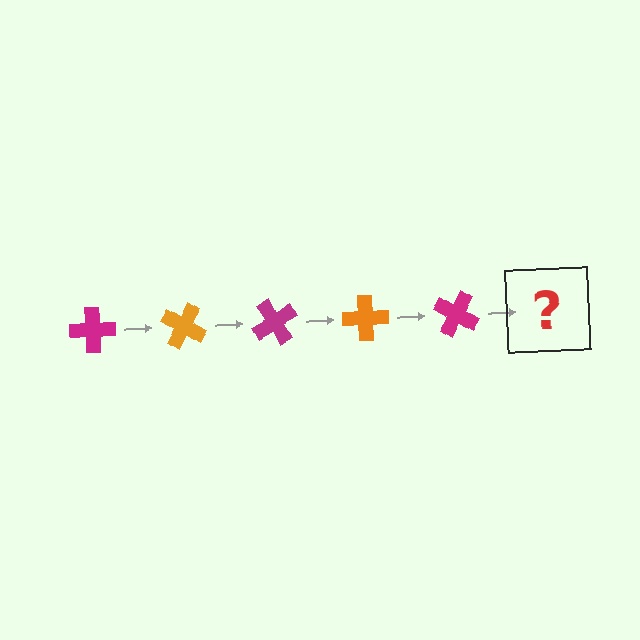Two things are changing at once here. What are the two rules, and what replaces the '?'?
The two rules are that it rotates 30 degrees each step and the color cycles through magenta and orange. The '?' should be an orange cross, rotated 150 degrees from the start.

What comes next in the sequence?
The next element should be an orange cross, rotated 150 degrees from the start.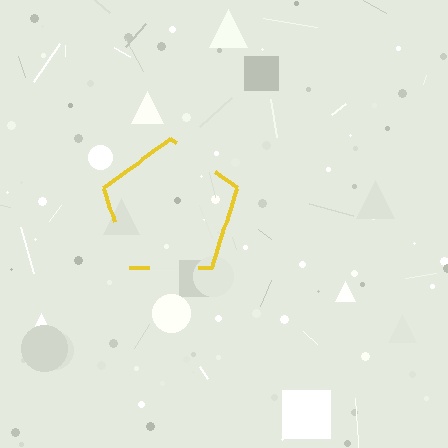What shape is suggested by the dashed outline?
The dashed outline suggests a pentagon.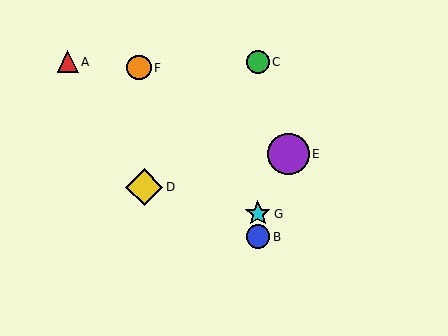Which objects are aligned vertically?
Objects B, C, G are aligned vertically.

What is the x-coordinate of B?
Object B is at x≈258.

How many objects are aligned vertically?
3 objects (B, C, G) are aligned vertically.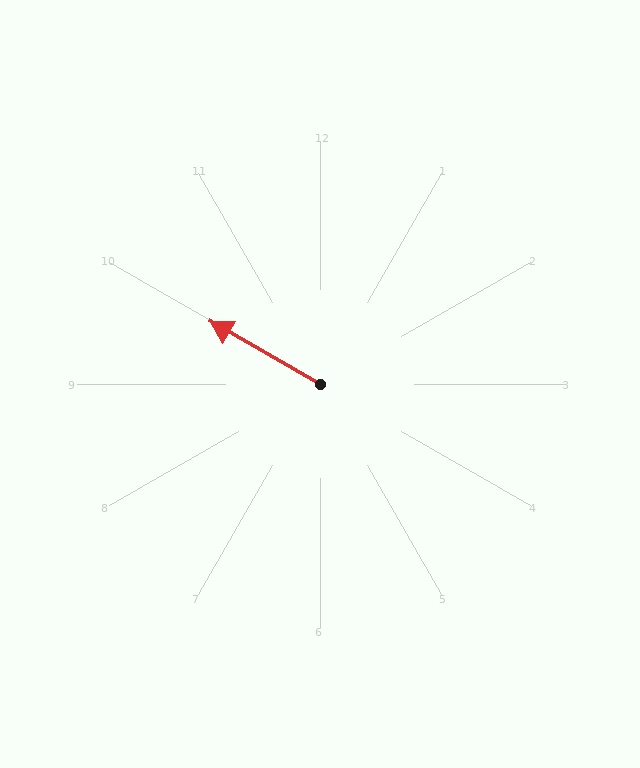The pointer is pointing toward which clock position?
Roughly 10 o'clock.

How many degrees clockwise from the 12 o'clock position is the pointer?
Approximately 300 degrees.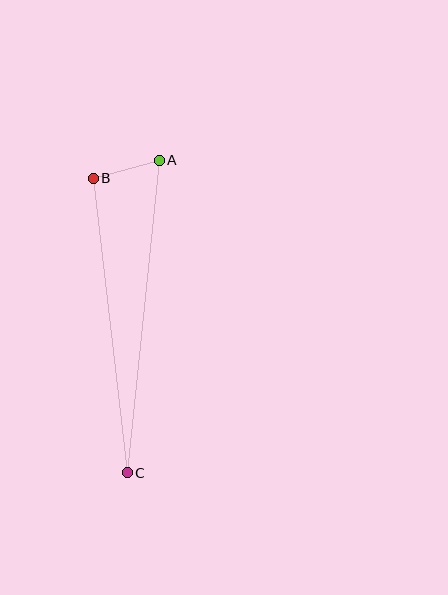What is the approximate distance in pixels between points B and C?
The distance between B and C is approximately 296 pixels.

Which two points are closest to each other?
Points A and B are closest to each other.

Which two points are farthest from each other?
Points A and C are farthest from each other.